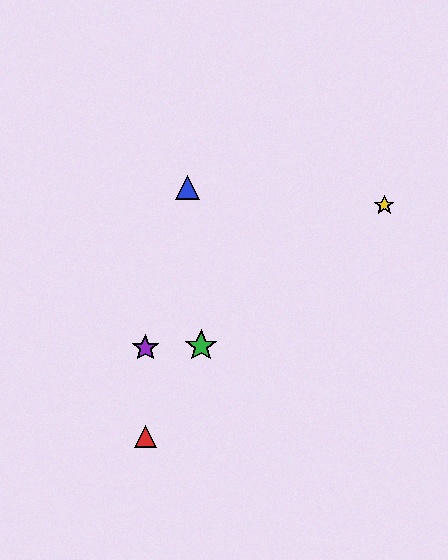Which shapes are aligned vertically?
The red triangle, the purple star are aligned vertically.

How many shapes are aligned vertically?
2 shapes (the red triangle, the purple star) are aligned vertically.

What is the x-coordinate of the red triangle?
The red triangle is at x≈145.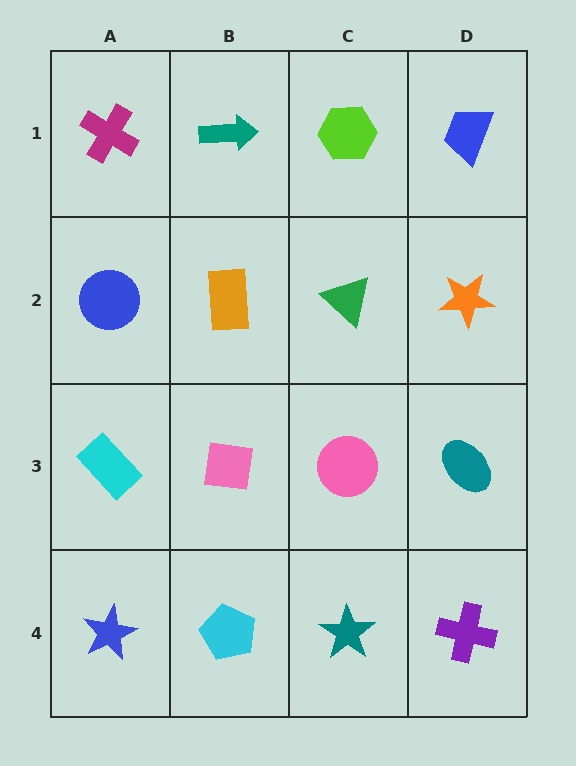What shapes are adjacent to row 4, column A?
A cyan rectangle (row 3, column A), a cyan pentagon (row 4, column B).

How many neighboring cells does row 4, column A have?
2.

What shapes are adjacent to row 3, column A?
A blue circle (row 2, column A), a blue star (row 4, column A), a pink square (row 3, column B).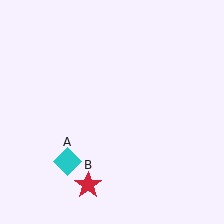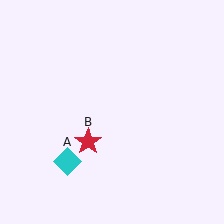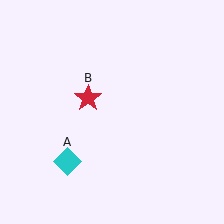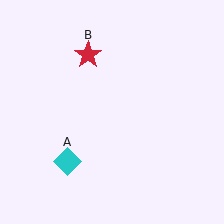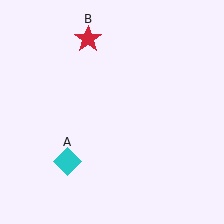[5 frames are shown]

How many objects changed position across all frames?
1 object changed position: red star (object B).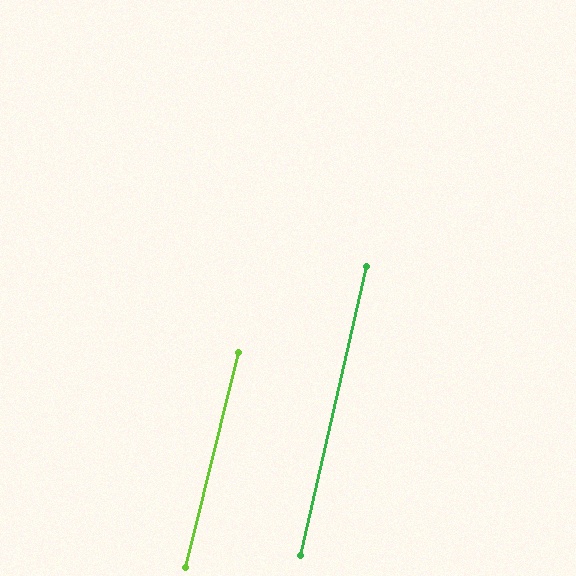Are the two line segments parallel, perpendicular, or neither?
Parallel — their directions differ by only 0.7°.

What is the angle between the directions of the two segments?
Approximately 1 degree.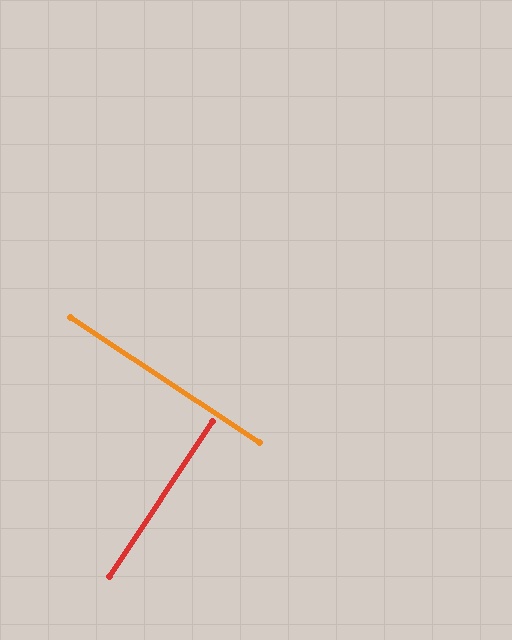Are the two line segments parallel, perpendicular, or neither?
Perpendicular — they meet at approximately 90°.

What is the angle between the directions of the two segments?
Approximately 90 degrees.